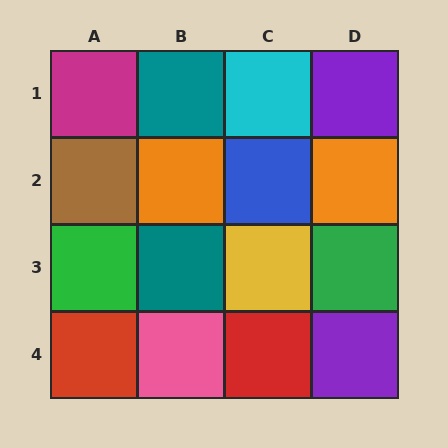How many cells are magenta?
1 cell is magenta.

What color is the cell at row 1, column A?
Magenta.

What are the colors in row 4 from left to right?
Red, pink, red, purple.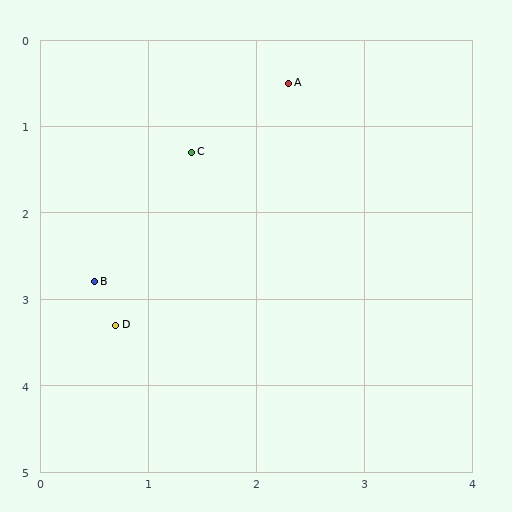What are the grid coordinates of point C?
Point C is at approximately (1.4, 1.3).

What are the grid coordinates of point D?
Point D is at approximately (0.7, 3.3).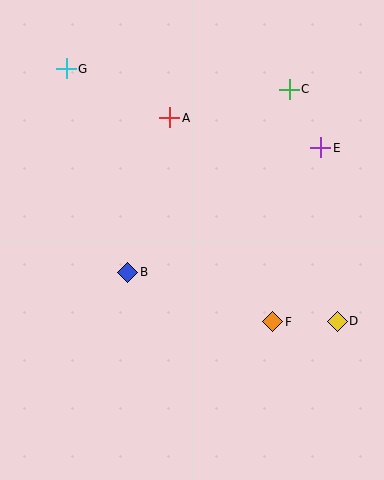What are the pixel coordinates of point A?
Point A is at (170, 118).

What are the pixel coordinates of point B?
Point B is at (128, 272).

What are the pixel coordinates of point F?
Point F is at (273, 322).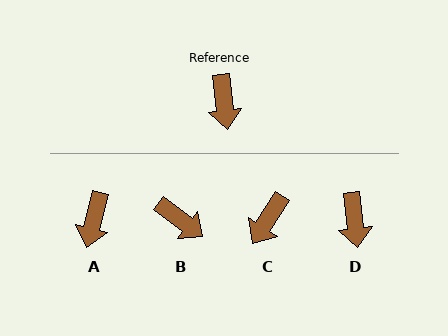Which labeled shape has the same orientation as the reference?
D.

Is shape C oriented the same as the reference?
No, it is off by about 39 degrees.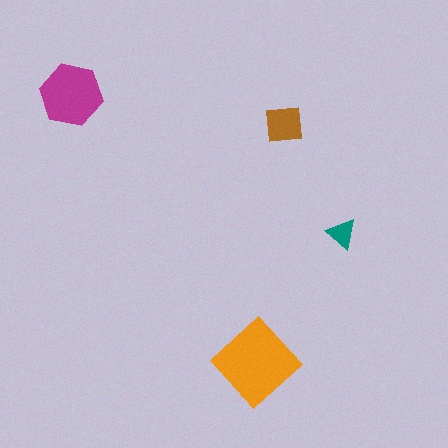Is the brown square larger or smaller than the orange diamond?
Smaller.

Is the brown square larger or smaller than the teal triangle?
Larger.